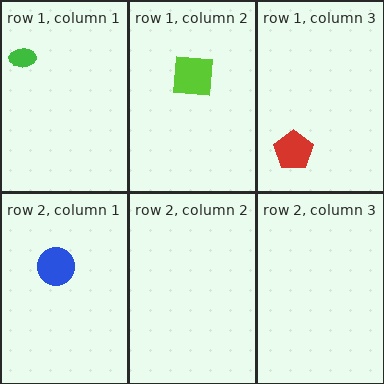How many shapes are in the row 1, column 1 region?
1.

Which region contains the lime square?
The row 1, column 2 region.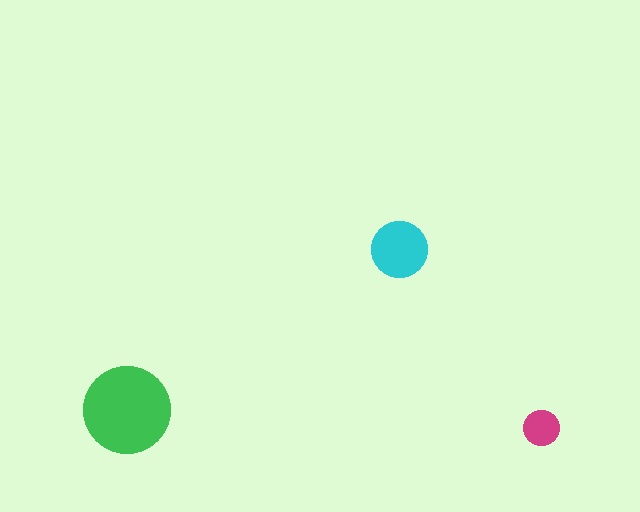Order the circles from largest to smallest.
the green one, the cyan one, the magenta one.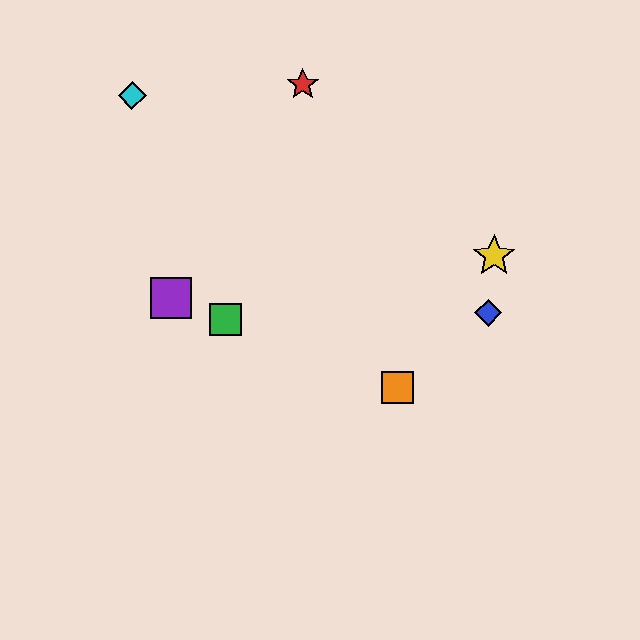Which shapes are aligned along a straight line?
The green square, the purple square, the orange square are aligned along a straight line.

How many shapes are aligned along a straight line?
3 shapes (the green square, the purple square, the orange square) are aligned along a straight line.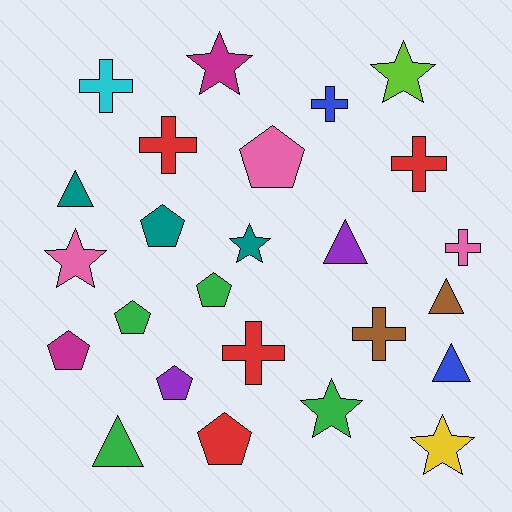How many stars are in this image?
There are 6 stars.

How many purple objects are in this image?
There are 2 purple objects.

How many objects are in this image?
There are 25 objects.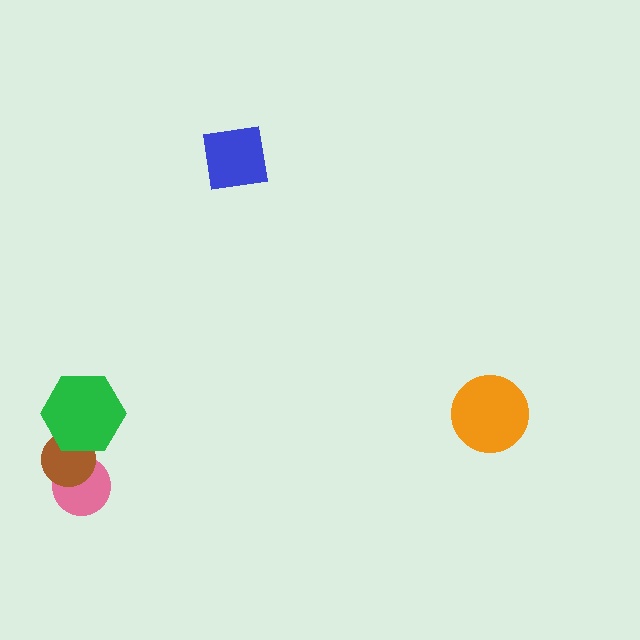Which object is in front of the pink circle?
The brown circle is in front of the pink circle.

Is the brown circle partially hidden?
Yes, it is partially covered by another shape.